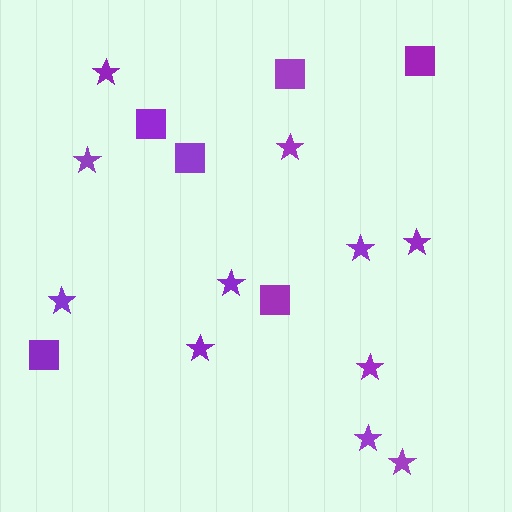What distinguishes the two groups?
There are 2 groups: one group of stars (11) and one group of squares (6).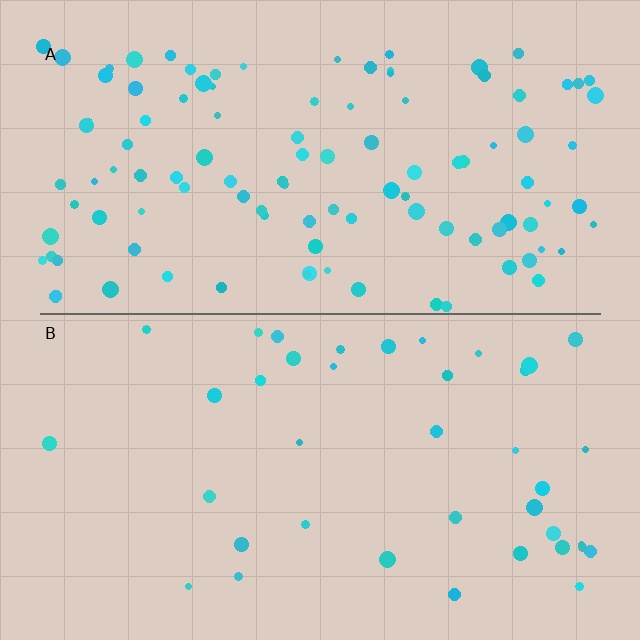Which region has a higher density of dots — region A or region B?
A (the top).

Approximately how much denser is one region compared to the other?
Approximately 2.8× — region A over region B.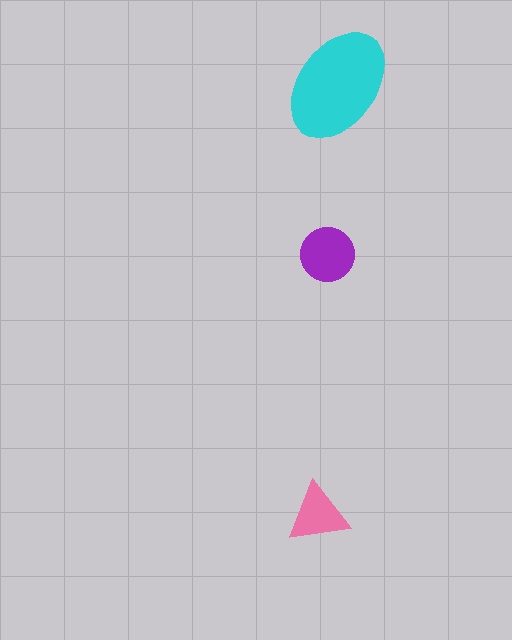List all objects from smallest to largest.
The pink triangle, the purple circle, the cyan ellipse.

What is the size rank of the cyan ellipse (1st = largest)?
1st.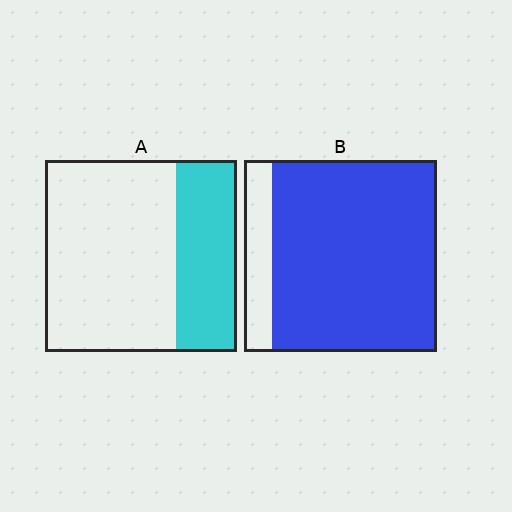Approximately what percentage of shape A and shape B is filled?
A is approximately 30% and B is approximately 85%.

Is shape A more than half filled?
No.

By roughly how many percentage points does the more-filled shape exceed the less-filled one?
By roughly 55 percentage points (B over A).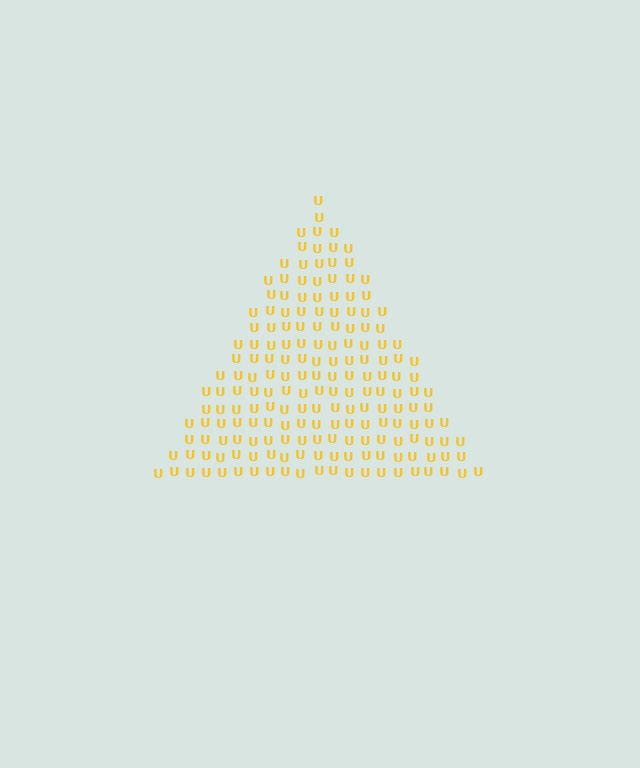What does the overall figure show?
The overall figure shows a triangle.